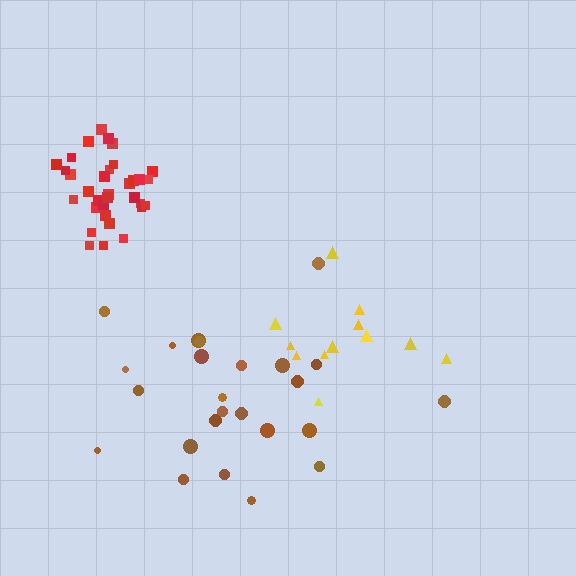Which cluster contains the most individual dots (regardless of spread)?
Red (34).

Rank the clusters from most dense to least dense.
red, yellow, brown.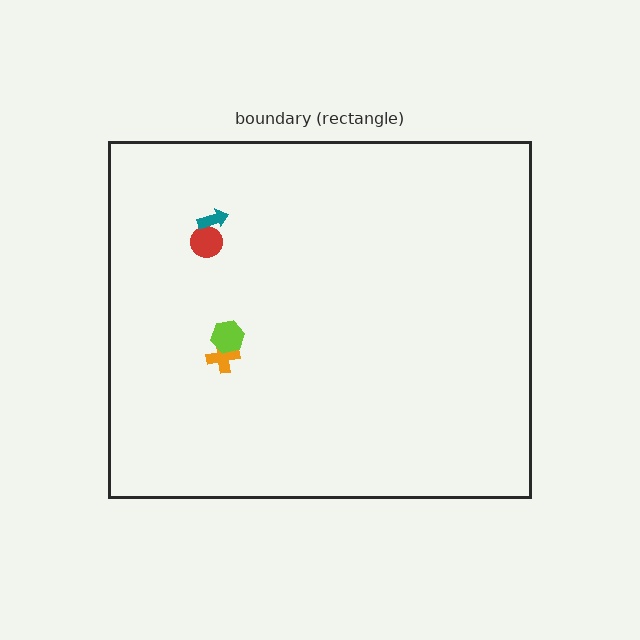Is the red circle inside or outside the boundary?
Inside.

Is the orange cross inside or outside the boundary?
Inside.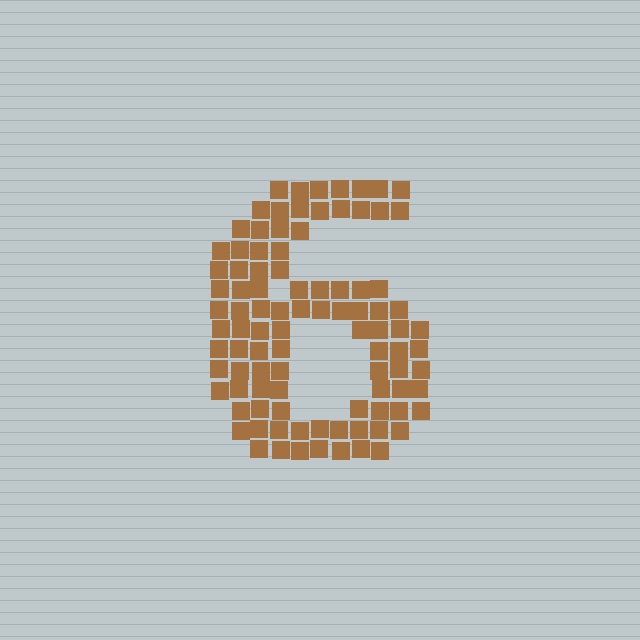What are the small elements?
The small elements are squares.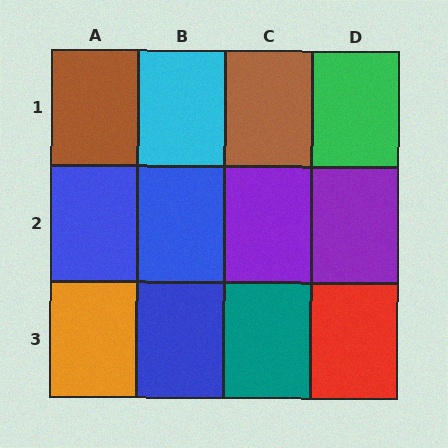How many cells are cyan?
1 cell is cyan.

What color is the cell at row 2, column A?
Blue.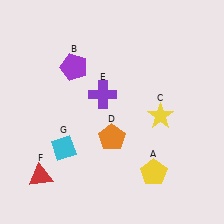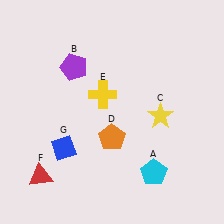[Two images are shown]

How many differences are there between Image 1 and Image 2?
There are 3 differences between the two images.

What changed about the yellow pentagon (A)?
In Image 1, A is yellow. In Image 2, it changed to cyan.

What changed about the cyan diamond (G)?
In Image 1, G is cyan. In Image 2, it changed to blue.